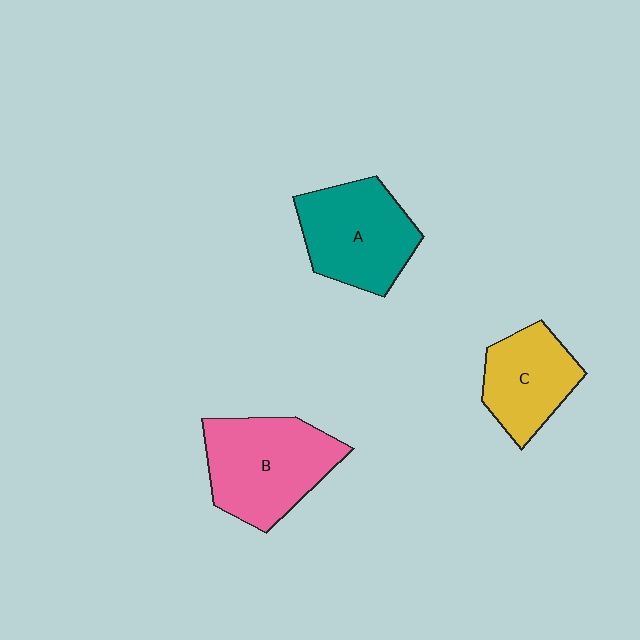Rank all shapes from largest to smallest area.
From largest to smallest: B (pink), A (teal), C (yellow).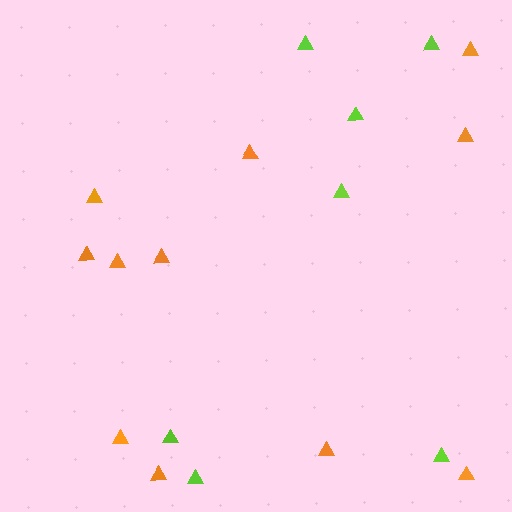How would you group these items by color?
There are 2 groups: one group of orange triangles (11) and one group of lime triangles (7).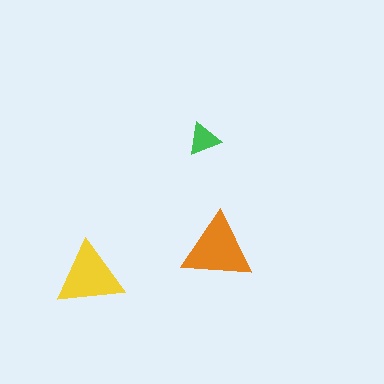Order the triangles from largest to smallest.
the orange one, the yellow one, the green one.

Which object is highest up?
The green triangle is topmost.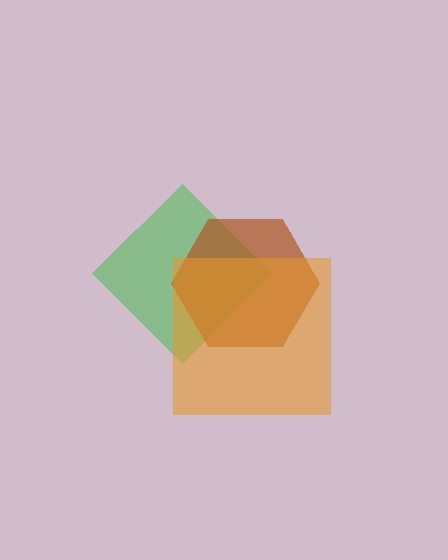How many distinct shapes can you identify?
There are 3 distinct shapes: a green diamond, a brown hexagon, an orange square.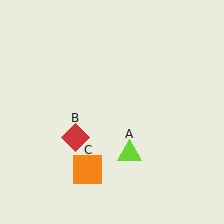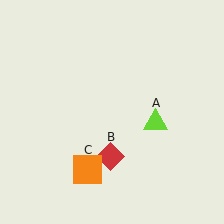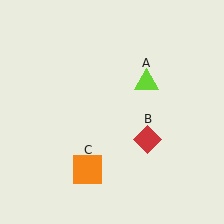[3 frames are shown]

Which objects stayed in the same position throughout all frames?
Orange square (object C) remained stationary.